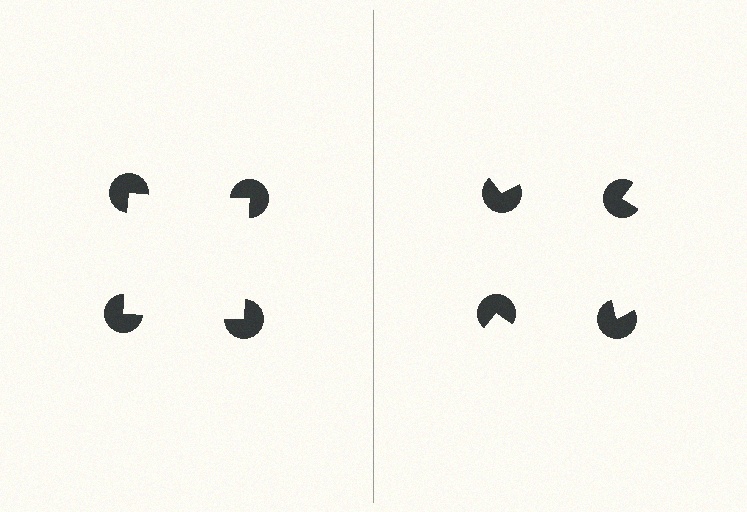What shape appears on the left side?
An illusory square.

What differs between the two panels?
The pac-man discs are positioned identically on both sides; only the wedge orientations differ. On the left they align to a square; on the right they are misaligned.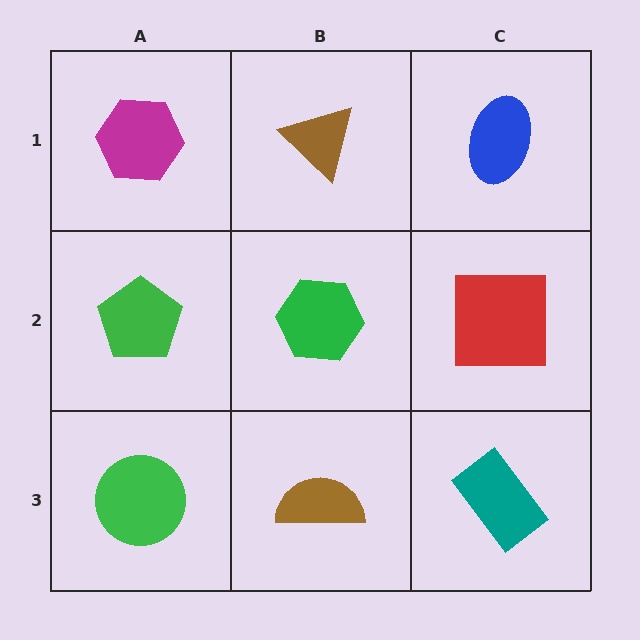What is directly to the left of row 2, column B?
A green pentagon.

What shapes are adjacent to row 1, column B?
A green hexagon (row 2, column B), a magenta hexagon (row 1, column A), a blue ellipse (row 1, column C).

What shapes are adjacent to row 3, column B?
A green hexagon (row 2, column B), a green circle (row 3, column A), a teal rectangle (row 3, column C).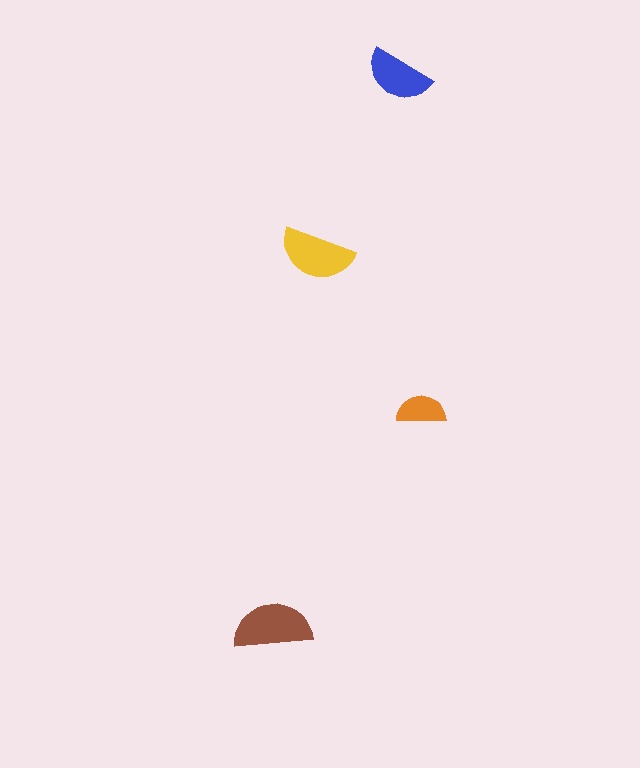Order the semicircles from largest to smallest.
the brown one, the yellow one, the blue one, the orange one.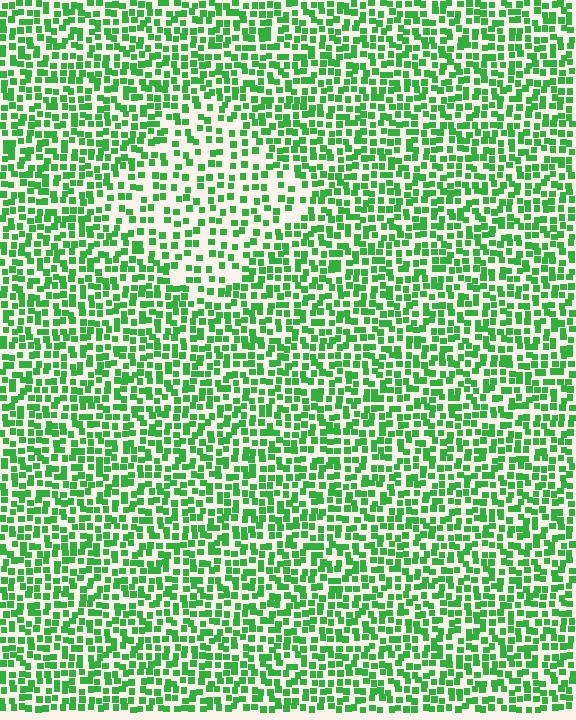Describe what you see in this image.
The image contains small green elements arranged at two different densities. A diamond-shaped region is visible where the elements are less densely packed than the surrounding area.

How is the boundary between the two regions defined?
The boundary is defined by a change in element density (approximately 1.8x ratio). All elements are the same color, size, and shape.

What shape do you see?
I see a diamond.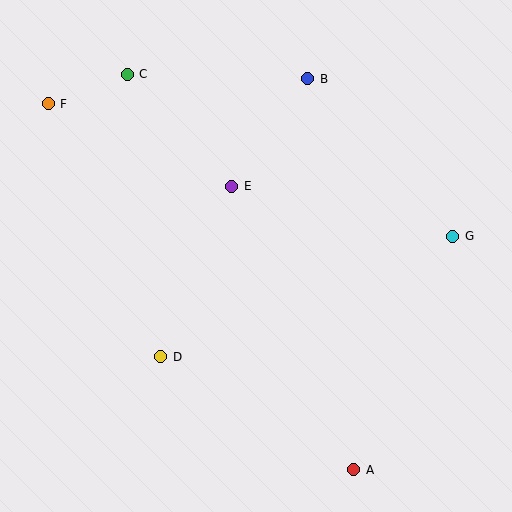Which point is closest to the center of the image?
Point E at (232, 186) is closest to the center.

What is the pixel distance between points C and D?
The distance between C and D is 284 pixels.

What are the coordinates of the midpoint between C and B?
The midpoint between C and B is at (217, 76).